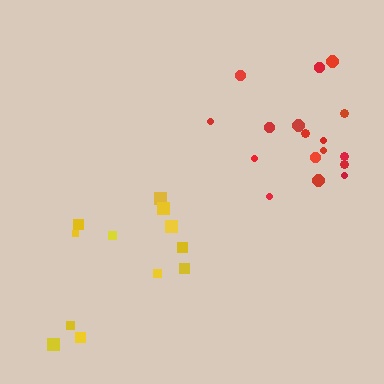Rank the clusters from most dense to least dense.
red, yellow.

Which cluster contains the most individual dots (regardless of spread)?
Red (17).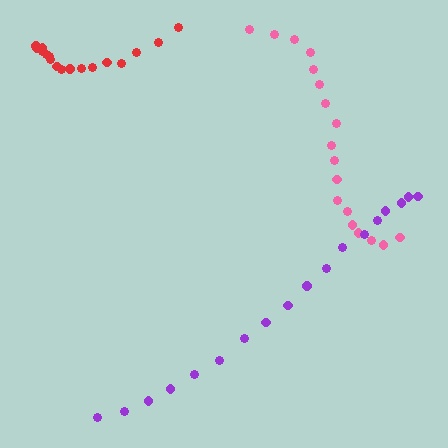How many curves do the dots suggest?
There are 3 distinct paths.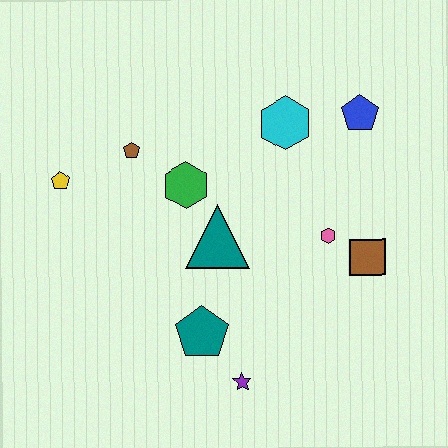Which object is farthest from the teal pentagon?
The blue pentagon is farthest from the teal pentagon.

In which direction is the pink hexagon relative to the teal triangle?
The pink hexagon is to the right of the teal triangle.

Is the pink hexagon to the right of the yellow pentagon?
Yes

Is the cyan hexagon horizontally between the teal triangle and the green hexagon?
No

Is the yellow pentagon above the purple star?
Yes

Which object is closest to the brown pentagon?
The green hexagon is closest to the brown pentagon.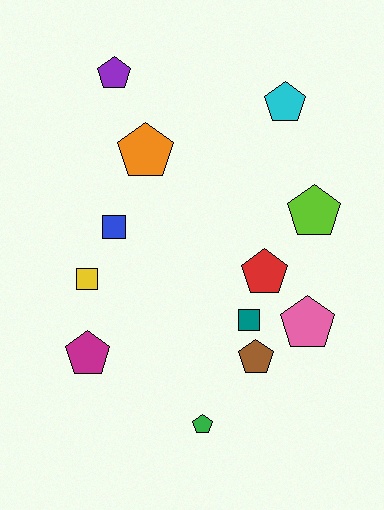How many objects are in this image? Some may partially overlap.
There are 12 objects.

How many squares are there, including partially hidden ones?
There are 3 squares.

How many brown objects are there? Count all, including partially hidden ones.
There is 1 brown object.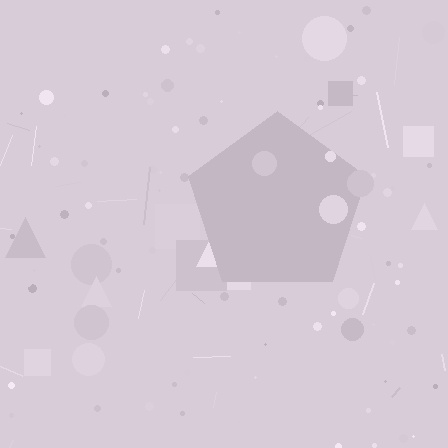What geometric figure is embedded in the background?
A pentagon is embedded in the background.